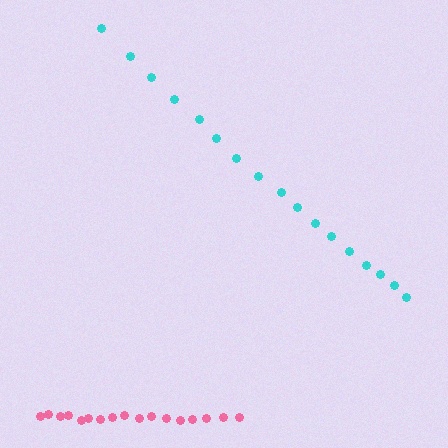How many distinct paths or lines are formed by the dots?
There are 2 distinct paths.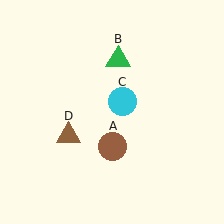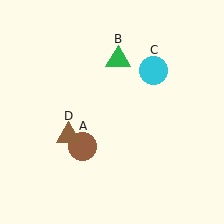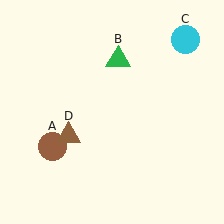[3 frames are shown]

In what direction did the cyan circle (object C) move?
The cyan circle (object C) moved up and to the right.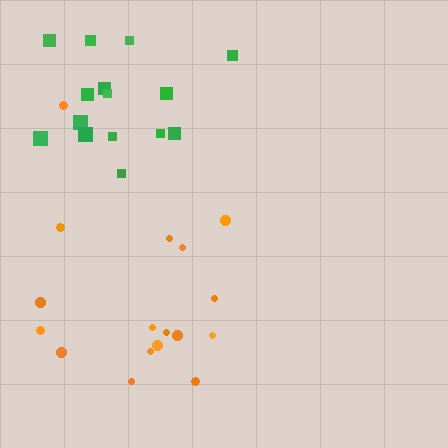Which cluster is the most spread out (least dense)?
Orange.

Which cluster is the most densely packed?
Green.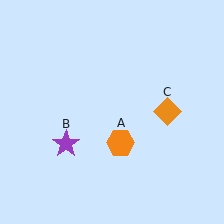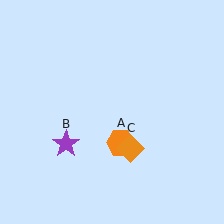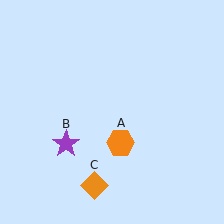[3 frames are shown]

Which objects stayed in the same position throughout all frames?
Orange hexagon (object A) and purple star (object B) remained stationary.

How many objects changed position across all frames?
1 object changed position: orange diamond (object C).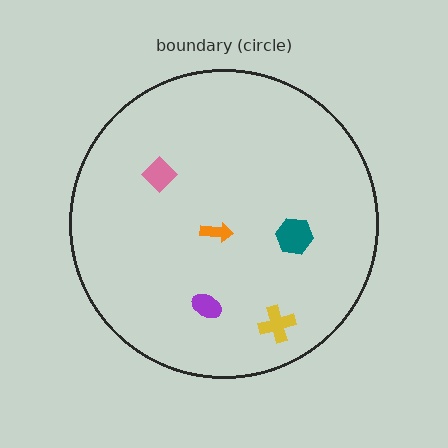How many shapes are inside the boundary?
5 inside, 0 outside.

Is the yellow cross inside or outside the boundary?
Inside.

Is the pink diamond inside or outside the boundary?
Inside.